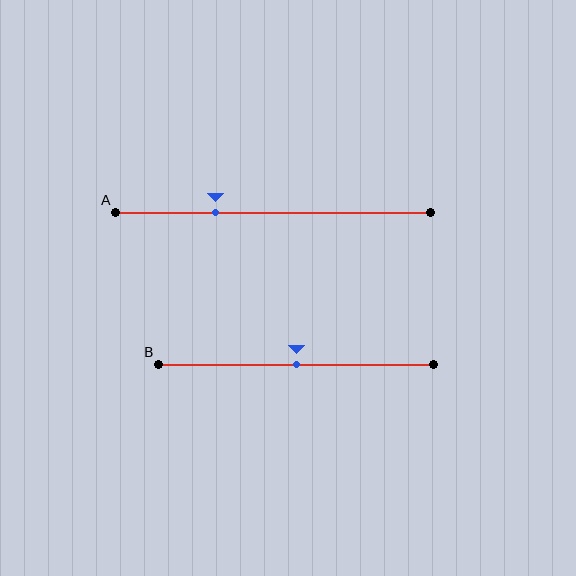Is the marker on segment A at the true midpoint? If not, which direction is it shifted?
No, the marker on segment A is shifted to the left by about 18% of the segment length.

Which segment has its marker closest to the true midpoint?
Segment B has its marker closest to the true midpoint.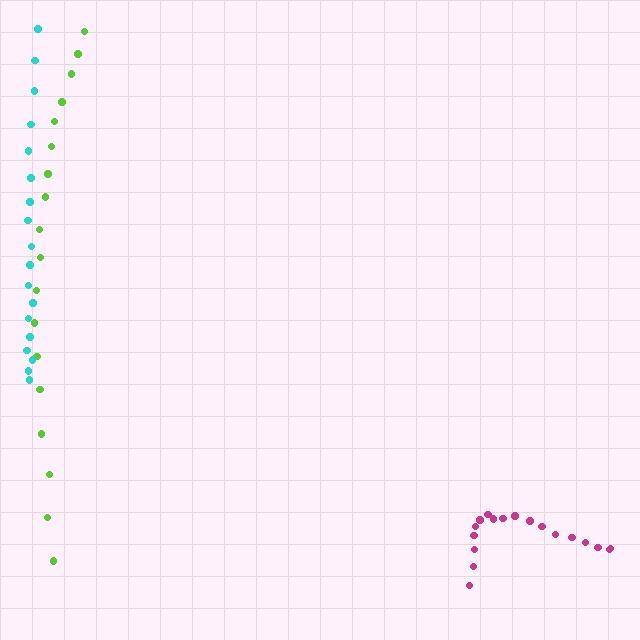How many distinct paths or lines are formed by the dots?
There are 3 distinct paths.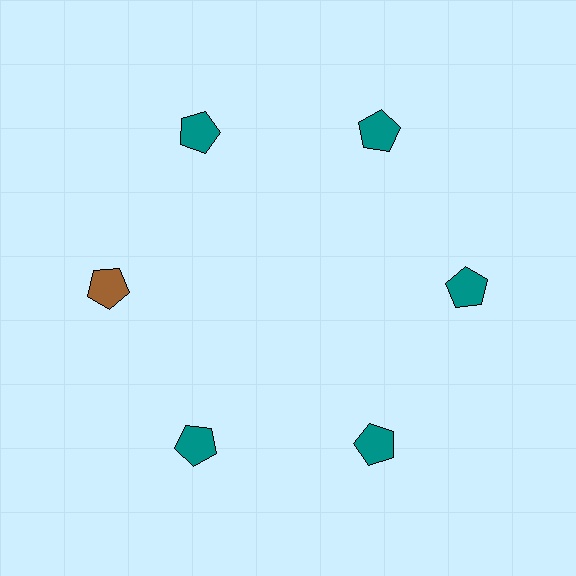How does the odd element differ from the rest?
It has a different color: brown instead of teal.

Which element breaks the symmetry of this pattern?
The brown pentagon at roughly the 9 o'clock position breaks the symmetry. All other shapes are teal pentagons.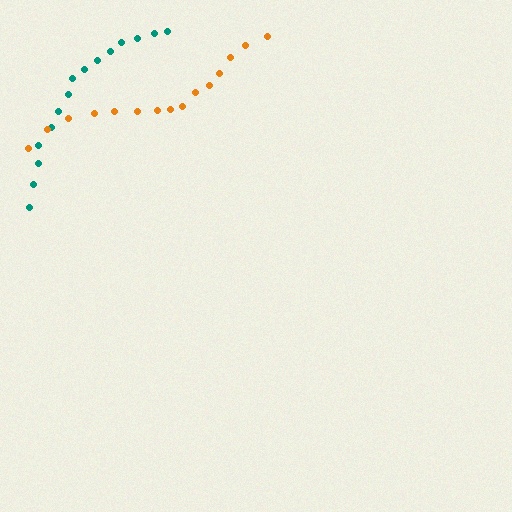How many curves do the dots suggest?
There are 2 distinct paths.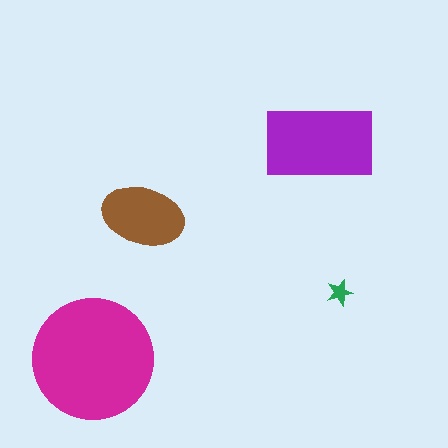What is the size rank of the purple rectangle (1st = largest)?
2nd.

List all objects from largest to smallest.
The magenta circle, the purple rectangle, the brown ellipse, the green star.